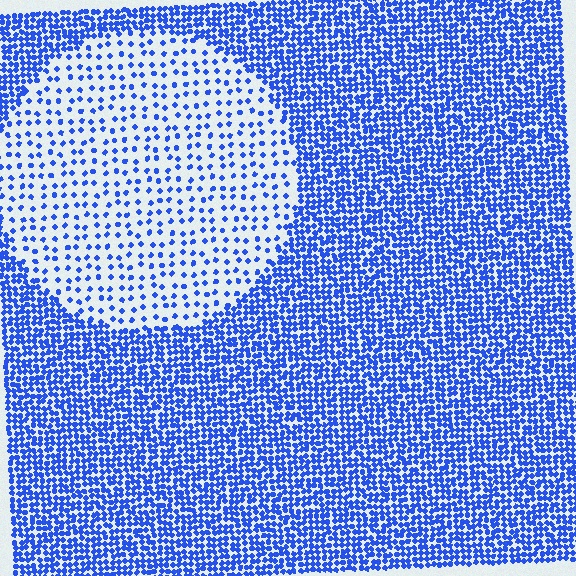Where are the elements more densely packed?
The elements are more densely packed outside the circle boundary.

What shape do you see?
I see a circle.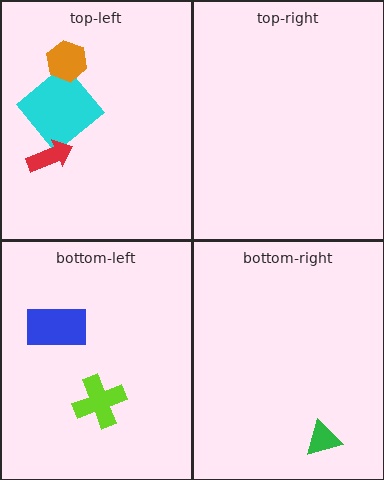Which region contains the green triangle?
The bottom-right region.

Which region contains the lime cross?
The bottom-left region.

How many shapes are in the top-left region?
3.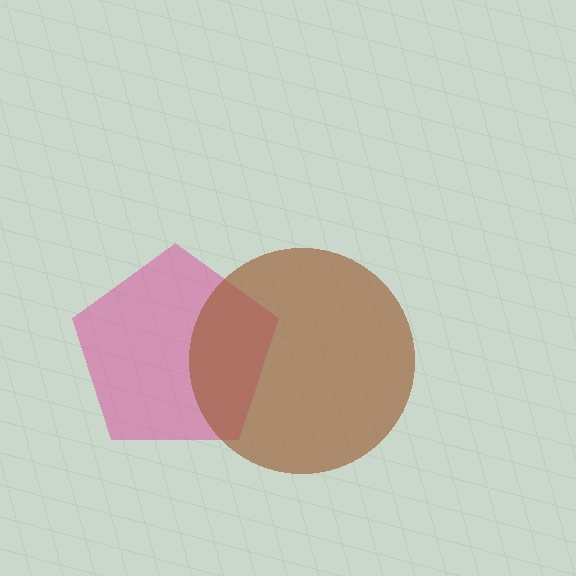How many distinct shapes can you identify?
There are 2 distinct shapes: a pink pentagon, a brown circle.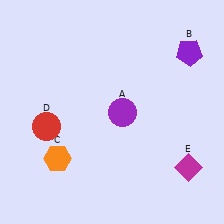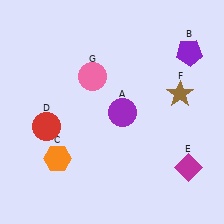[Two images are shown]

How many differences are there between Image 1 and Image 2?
There are 2 differences between the two images.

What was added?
A brown star (F), a pink circle (G) were added in Image 2.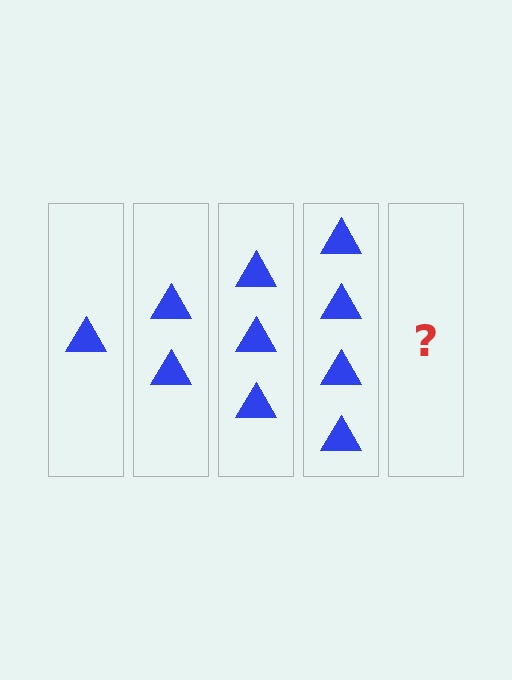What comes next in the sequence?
The next element should be 5 triangles.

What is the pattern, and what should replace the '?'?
The pattern is that each step adds one more triangle. The '?' should be 5 triangles.